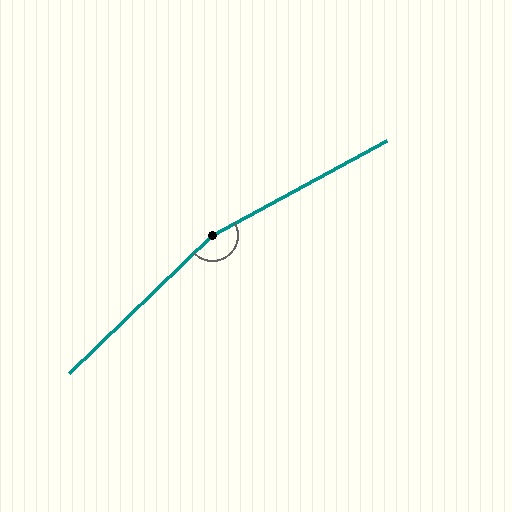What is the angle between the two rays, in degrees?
Approximately 164 degrees.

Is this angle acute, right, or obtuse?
It is obtuse.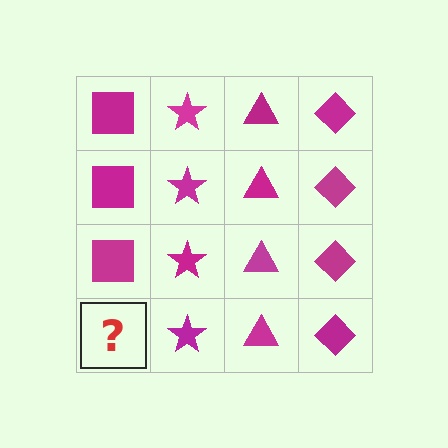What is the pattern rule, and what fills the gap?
The rule is that each column has a consistent shape. The gap should be filled with a magenta square.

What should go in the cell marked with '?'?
The missing cell should contain a magenta square.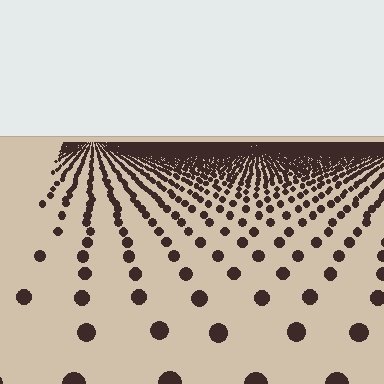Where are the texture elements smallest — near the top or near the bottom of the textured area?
Near the top.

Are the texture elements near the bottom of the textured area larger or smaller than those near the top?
Larger. Near the bottom, elements are closer to the viewer and appear at a bigger on-screen size.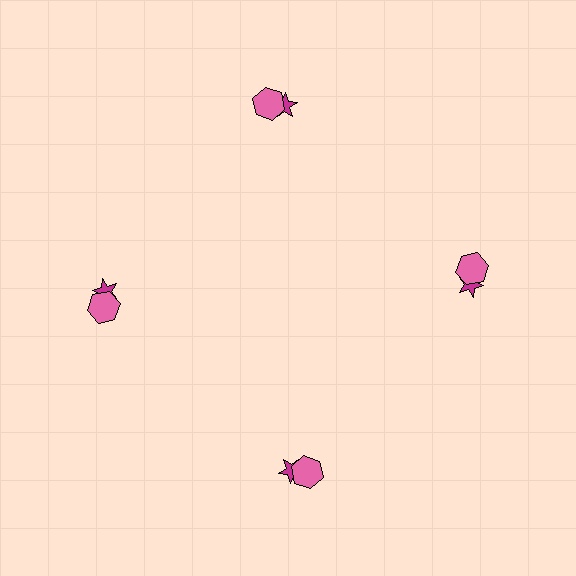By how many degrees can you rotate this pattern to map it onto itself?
The pattern maps onto itself every 90 degrees of rotation.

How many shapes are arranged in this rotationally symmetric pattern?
There are 8 shapes, arranged in 4 groups of 2.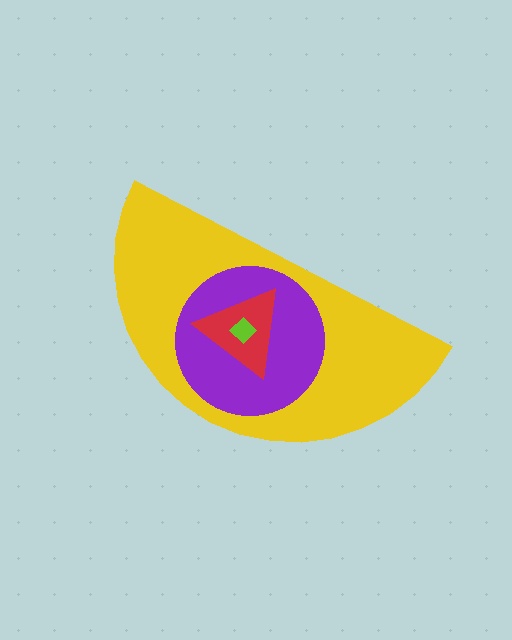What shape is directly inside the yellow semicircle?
The purple circle.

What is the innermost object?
The lime diamond.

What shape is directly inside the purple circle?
The red triangle.